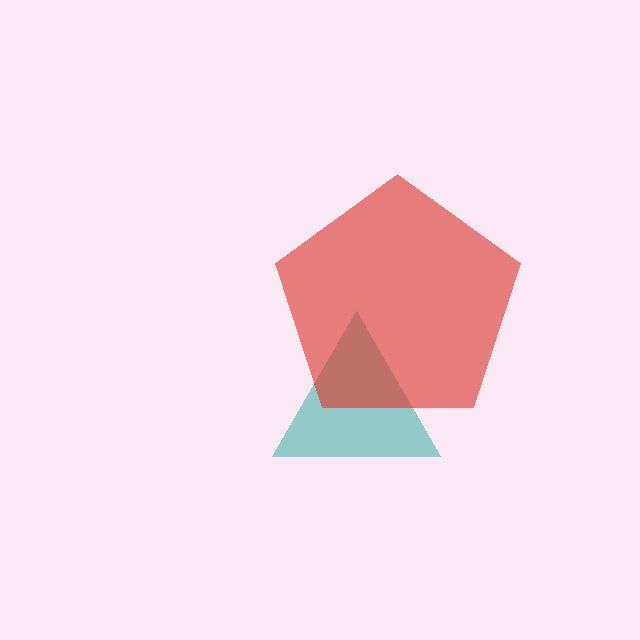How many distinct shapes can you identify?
There are 2 distinct shapes: a teal triangle, a red pentagon.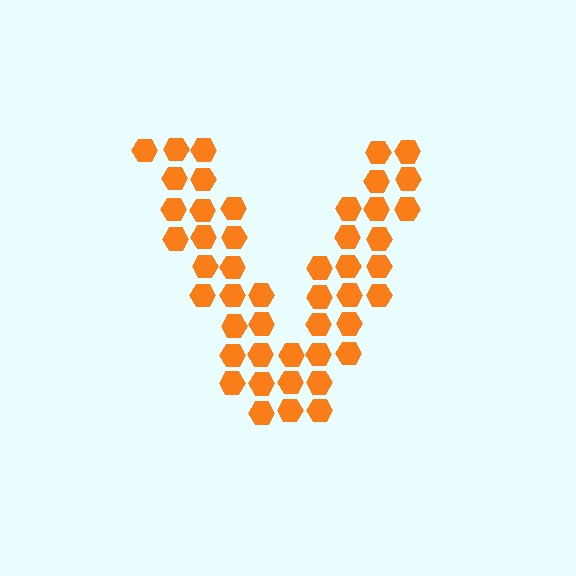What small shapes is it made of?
It is made of small hexagons.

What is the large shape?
The large shape is the letter V.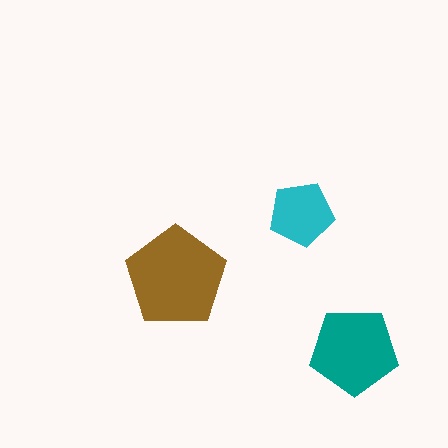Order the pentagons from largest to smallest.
the brown one, the teal one, the cyan one.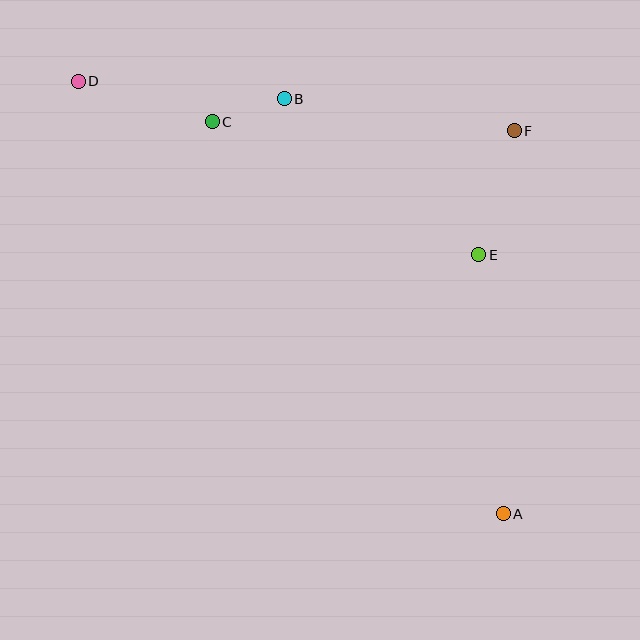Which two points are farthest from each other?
Points A and D are farthest from each other.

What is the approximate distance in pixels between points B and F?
The distance between B and F is approximately 232 pixels.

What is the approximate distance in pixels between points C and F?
The distance between C and F is approximately 302 pixels.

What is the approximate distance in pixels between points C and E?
The distance between C and E is approximately 298 pixels.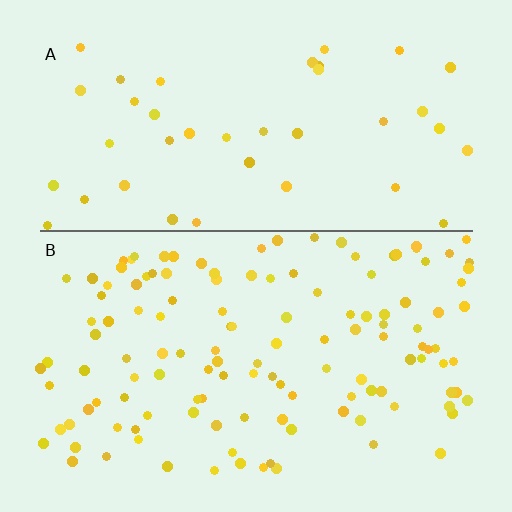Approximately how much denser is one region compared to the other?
Approximately 3.1× — region B over region A.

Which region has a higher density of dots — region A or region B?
B (the bottom).